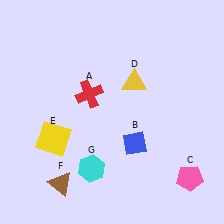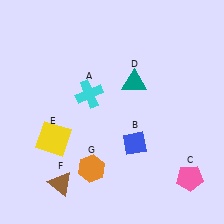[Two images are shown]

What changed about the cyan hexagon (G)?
In Image 1, G is cyan. In Image 2, it changed to orange.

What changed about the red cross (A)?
In Image 1, A is red. In Image 2, it changed to cyan.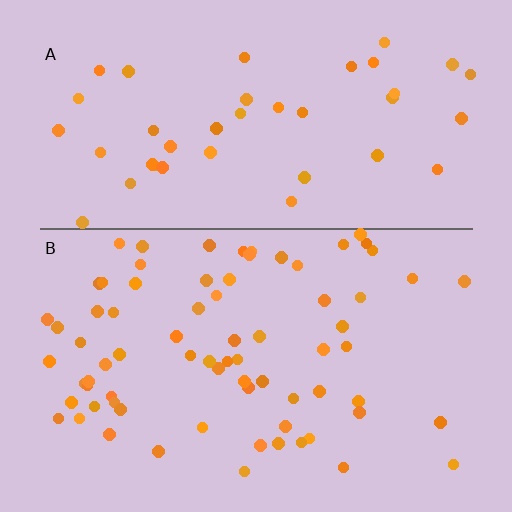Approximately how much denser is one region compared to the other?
Approximately 1.8× — region B over region A.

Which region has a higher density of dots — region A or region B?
B (the bottom).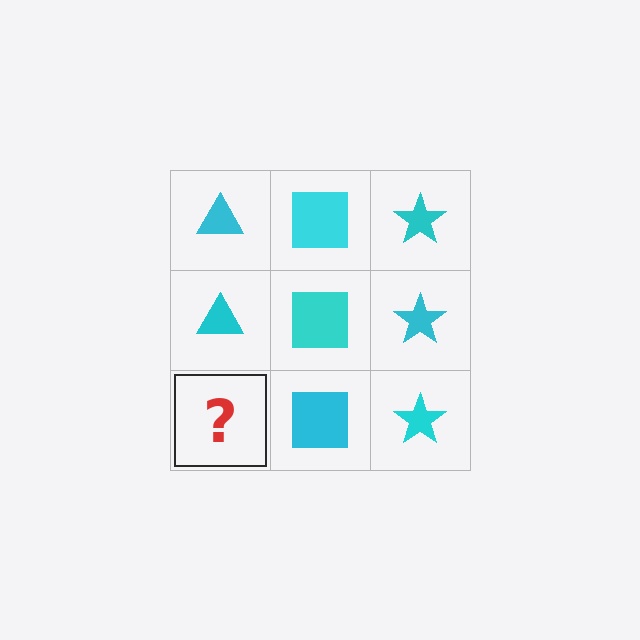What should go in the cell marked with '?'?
The missing cell should contain a cyan triangle.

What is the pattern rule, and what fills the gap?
The rule is that each column has a consistent shape. The gap should be filled with a cyan triangle.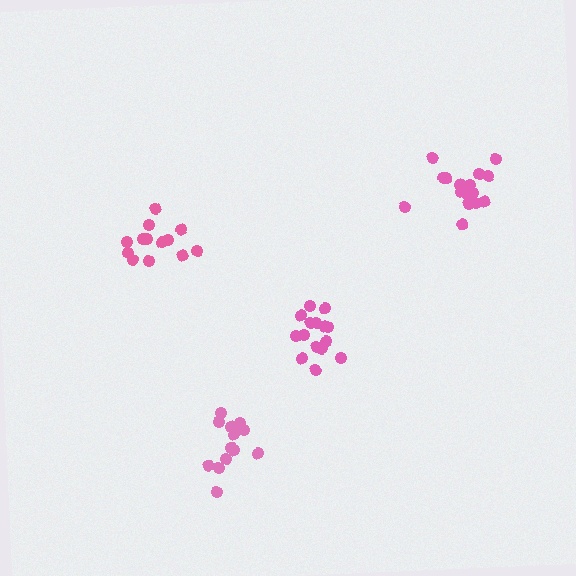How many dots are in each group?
Group 1: 14 dots, Group 2: 16 dots, Group 3: 13 dots, Group 4: 15 dots (58 total).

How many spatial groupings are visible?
There are 4 spatial groupings.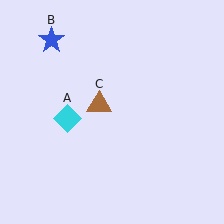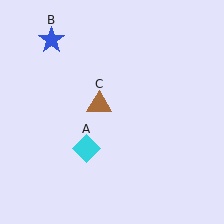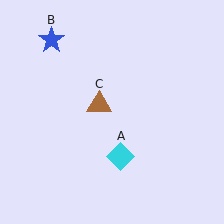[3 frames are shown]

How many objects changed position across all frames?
1 object changed position: cyan diamond (object A).